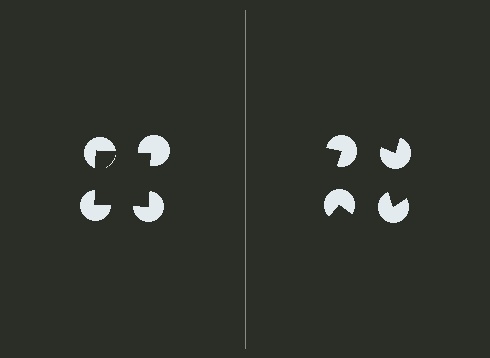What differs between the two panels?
The pac-man discs are positioned identically on both sides; only the wedge orientations differ. On the left they align to a square; on the right they are misaligned.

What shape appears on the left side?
An illusory square.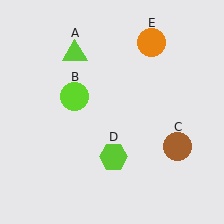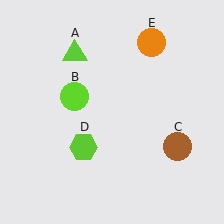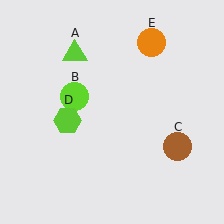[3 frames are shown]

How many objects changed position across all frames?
1 object changed position: lime hexagon (object D).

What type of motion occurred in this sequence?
The lime hexagon (object D) rotated clockwise around the center of the scene.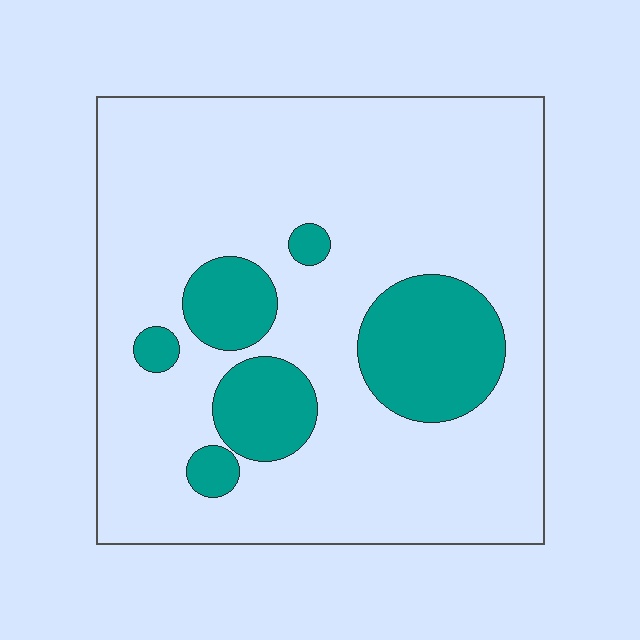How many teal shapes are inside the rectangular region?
6.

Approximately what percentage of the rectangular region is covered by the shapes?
Approximately 20%.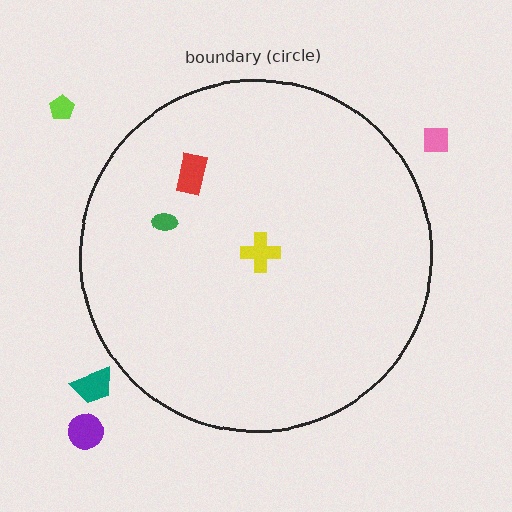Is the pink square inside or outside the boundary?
Outside.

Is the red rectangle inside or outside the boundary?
Inside.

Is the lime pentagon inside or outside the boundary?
Outside.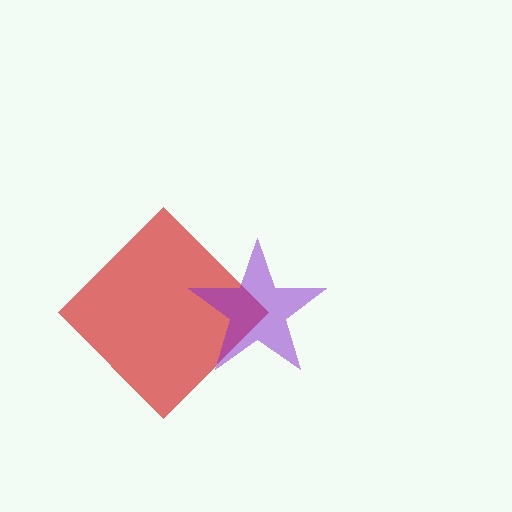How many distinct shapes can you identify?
There are 2 distinct shapes: a red diamond, a purple star.